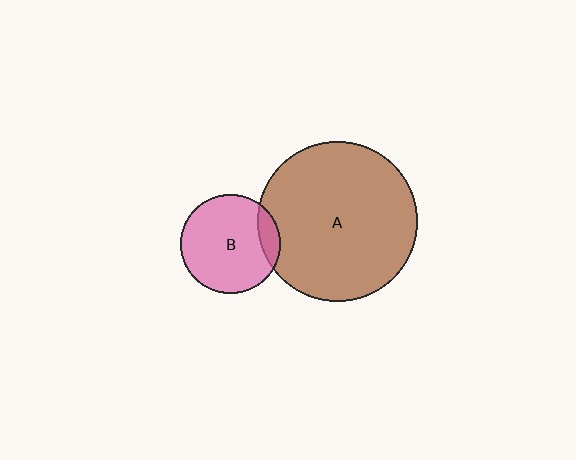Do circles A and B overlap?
Yes.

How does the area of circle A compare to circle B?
Approximately 2.6 times.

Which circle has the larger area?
Circle A (brown).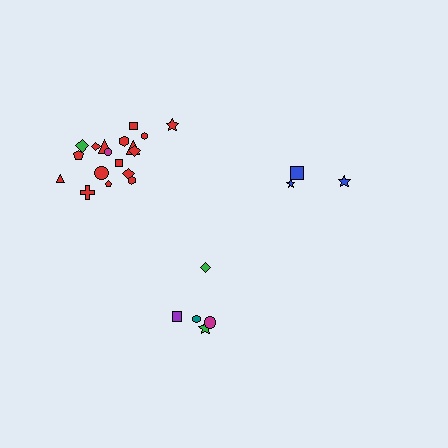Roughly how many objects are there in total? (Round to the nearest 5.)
Roughly 25 objects in total.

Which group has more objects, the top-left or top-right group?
The top-left group.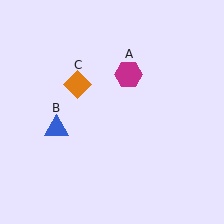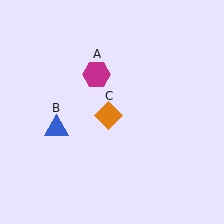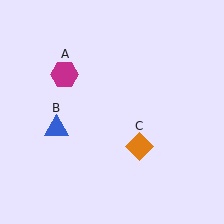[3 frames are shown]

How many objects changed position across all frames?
2 objects changed position: magenta hexagon (object A), orange diamond (object C).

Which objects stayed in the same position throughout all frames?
Blue triangle (object B) remained stationary.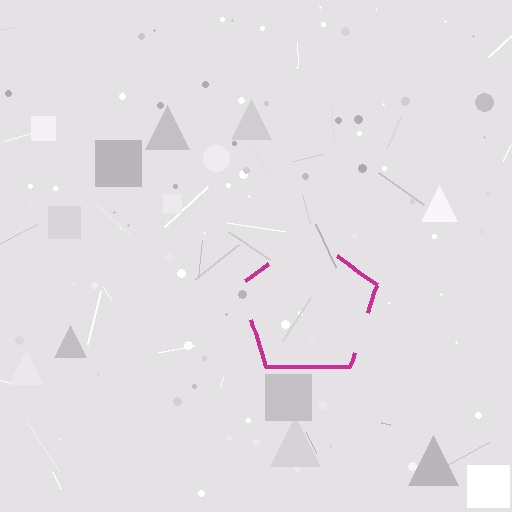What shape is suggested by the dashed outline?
The dashed outline suggests a pentagon.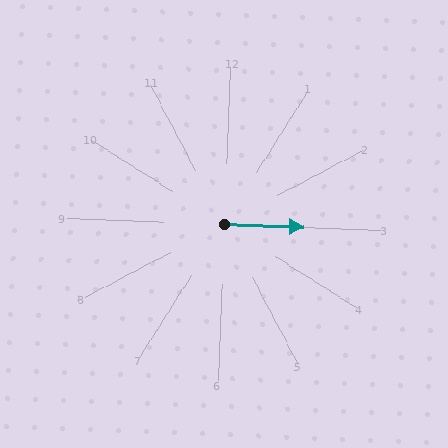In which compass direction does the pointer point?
East.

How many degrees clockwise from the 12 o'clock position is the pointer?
Approximately 89 degrees.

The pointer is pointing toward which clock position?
Roughly 3 o'clock.